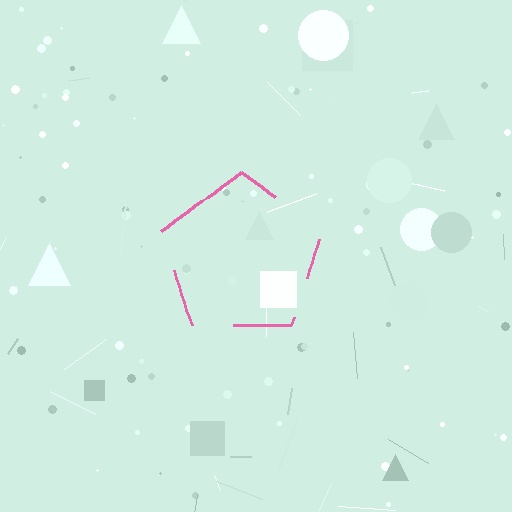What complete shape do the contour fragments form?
The contour fragments form a pentagon.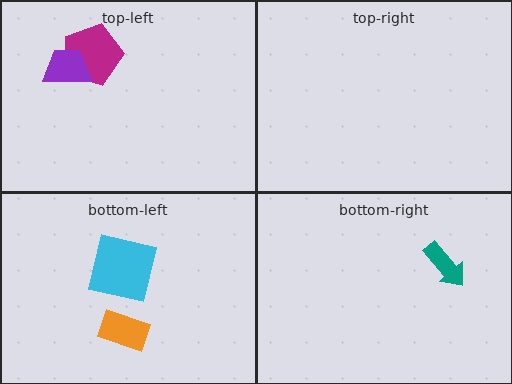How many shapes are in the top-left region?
2.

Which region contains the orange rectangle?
The bottom-left region.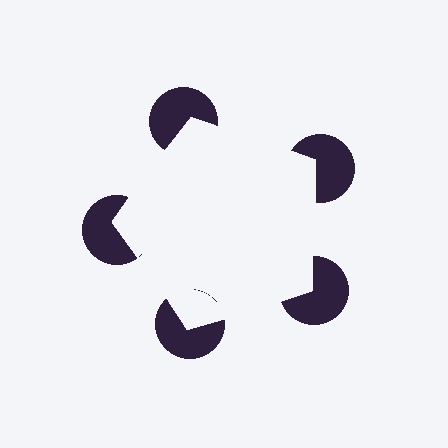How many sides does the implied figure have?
5 sides.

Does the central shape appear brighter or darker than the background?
It typically appears slightly brighter than the background, even though no actual brightness change is drawn.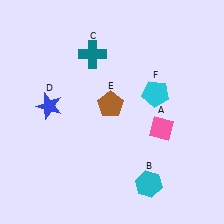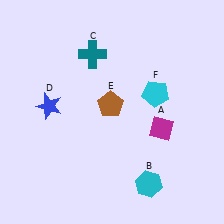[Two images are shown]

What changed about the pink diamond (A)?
In Image 1, A is pink. In Image 2, it changed to magenta.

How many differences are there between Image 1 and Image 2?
There is 1 difference between the two images.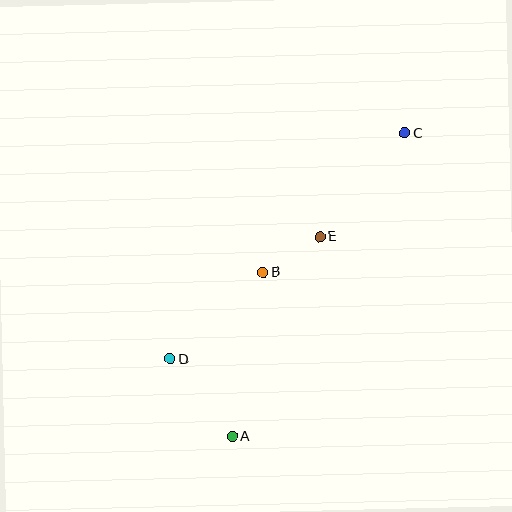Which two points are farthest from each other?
Points A and C are farthest from each other.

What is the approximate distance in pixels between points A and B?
The distance between A and B is approximately 167 pixels.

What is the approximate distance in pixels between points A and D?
The distance between A and D is approximately 100 pixels.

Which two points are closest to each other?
Points B and E are closest to each other.